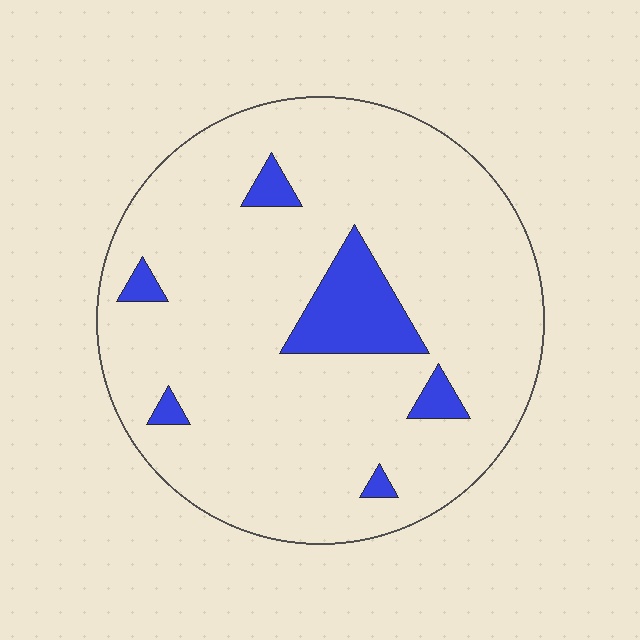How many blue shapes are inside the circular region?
6.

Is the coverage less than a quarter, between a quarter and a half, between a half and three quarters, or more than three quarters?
Less than a quarter.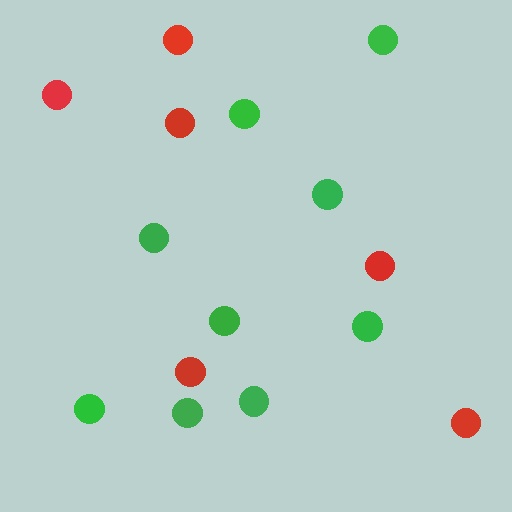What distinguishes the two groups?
There are 2 groups: one group of red circles (6) and one group of green circles (9).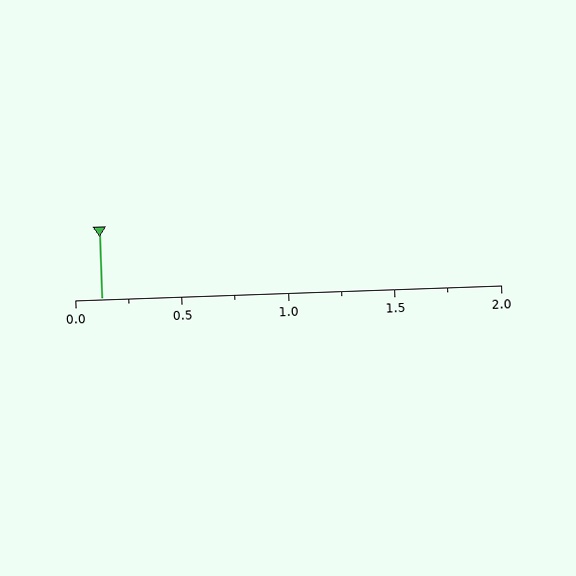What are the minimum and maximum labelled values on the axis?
The axis runs from 0.0 to 2.0.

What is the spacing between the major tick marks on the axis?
The major ticks are spaced 0.5 apart.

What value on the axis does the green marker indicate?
The marker indicates approximately 0.12.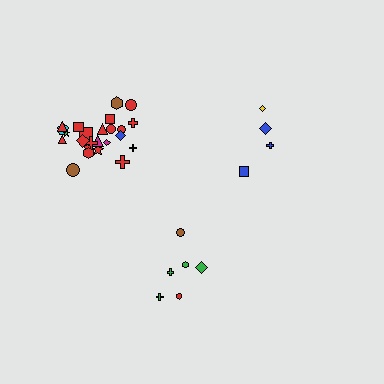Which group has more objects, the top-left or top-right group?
The top-left group.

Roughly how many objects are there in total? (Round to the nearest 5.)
Roughly 35 objects in total.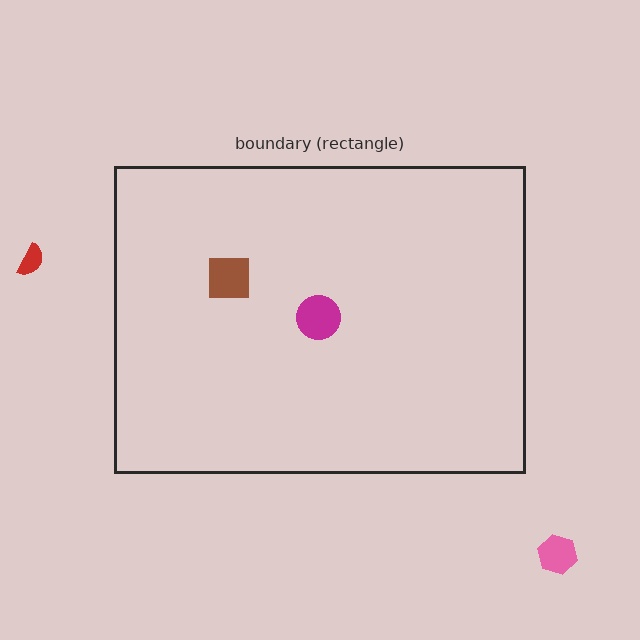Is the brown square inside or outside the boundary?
Inside.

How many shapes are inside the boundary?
2 inside, 2 outside.